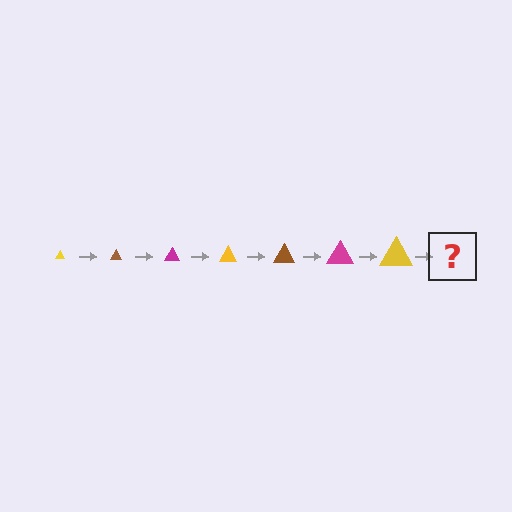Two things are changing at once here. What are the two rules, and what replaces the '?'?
The two rules are that the triangle grows larger each step and the color cycles through yellow, brown, and magenta. The '?' should be a brown triangle, larger than the previous one.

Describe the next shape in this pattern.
It should be a brown triangle, larger than the previous one.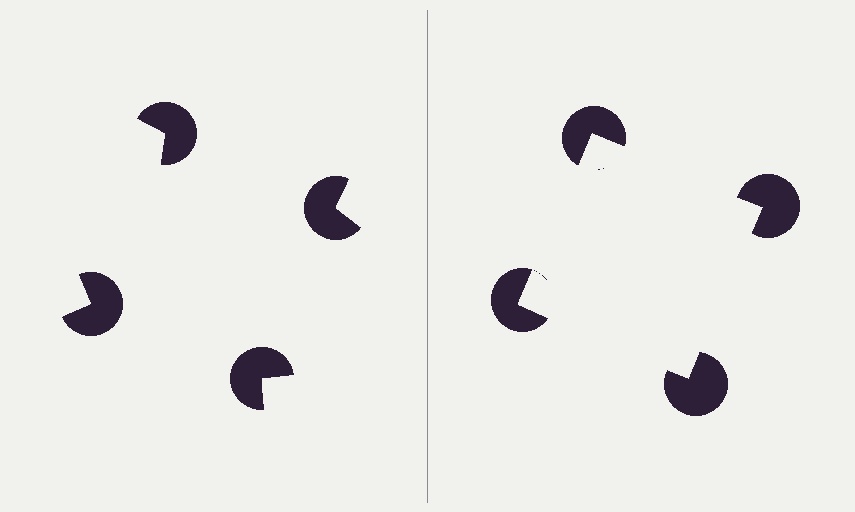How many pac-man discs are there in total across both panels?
8 — 4 on each side.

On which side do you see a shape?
An illusory square appears on the right side. On the left side the wedge cuts are rotated, so no coherent shape forms.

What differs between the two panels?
The pac-man discs are positioned identically on both sides; only the wedge orientations differ. On the right they align to a square; on the left they are misaligned.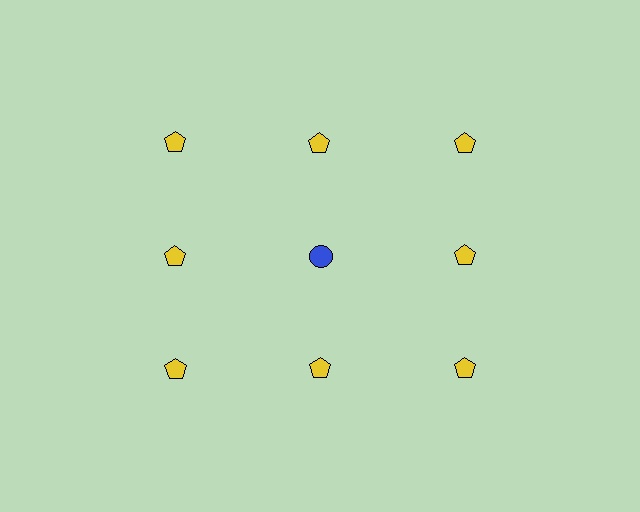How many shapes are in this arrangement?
There are 9 shapes arranged in a grid pattern.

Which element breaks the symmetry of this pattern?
The blue circle in the second row, second from left column breaks the symmetry. All other shapes are yellow pentagons.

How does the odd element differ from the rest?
It differs in both color (blue instead of yellow) and shape (circle instead of pentagon).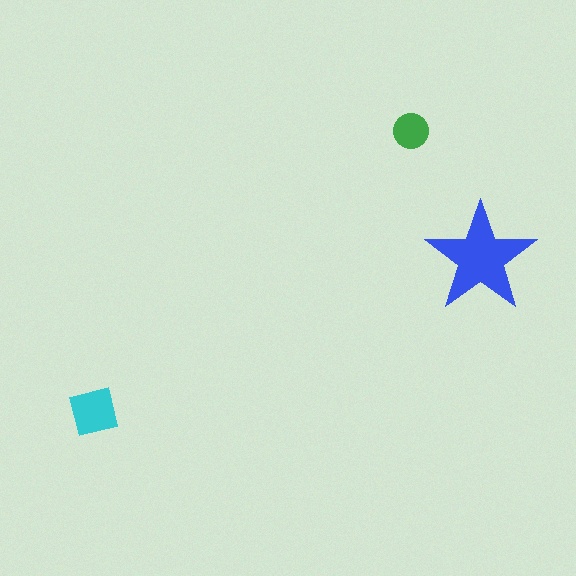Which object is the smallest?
The green circle.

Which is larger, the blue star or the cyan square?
The blue star.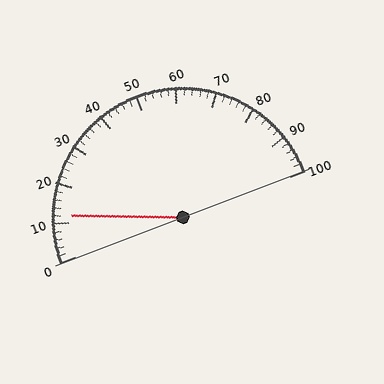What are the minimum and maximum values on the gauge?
The gauge ranges from 0 to 100.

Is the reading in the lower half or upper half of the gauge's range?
The reading is in the lower half of the range (0 to 100).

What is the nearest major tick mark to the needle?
The nearest major tick mark is 10.